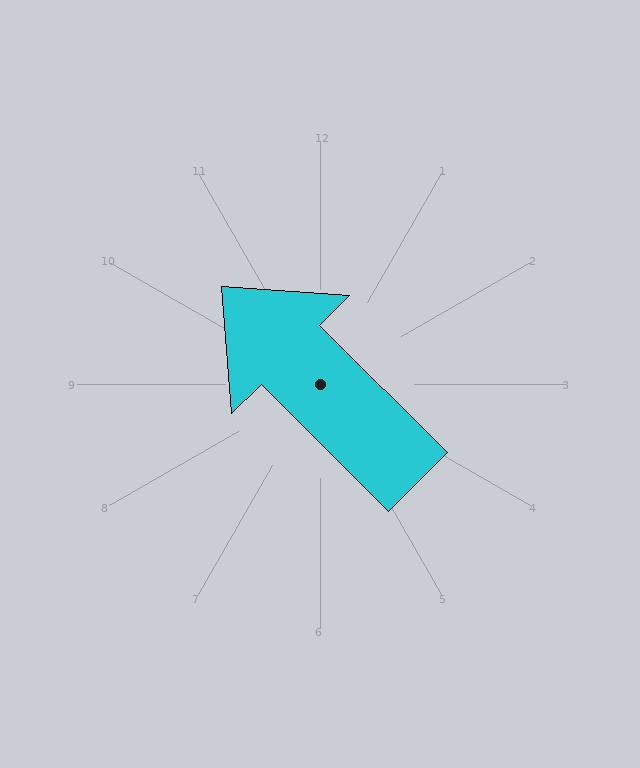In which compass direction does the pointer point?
Northwest.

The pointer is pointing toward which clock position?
Roughly 10 o'clock.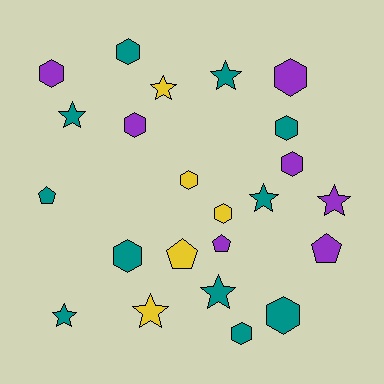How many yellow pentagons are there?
There is 1 yellow pentagon.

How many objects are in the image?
There are 23 objects.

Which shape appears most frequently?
Hexagon, with 11 objects.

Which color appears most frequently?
Teal, with 11 objects.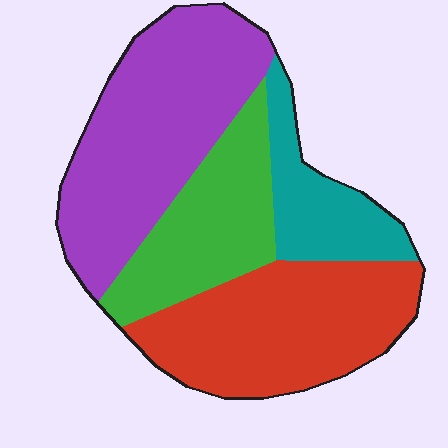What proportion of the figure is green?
Green takes up about one fifth (1/5) of the figure.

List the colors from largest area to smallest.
From largest to smallest: purple, red, green, teal.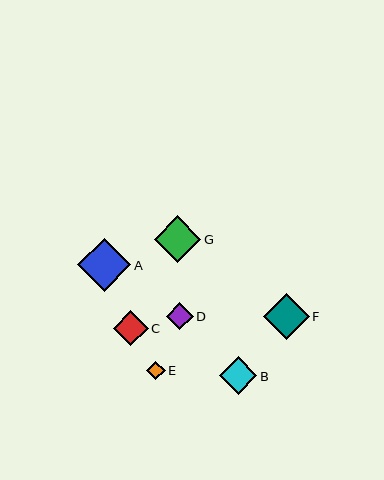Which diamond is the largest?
Diamond A is the largest with a size of approximately 53 pixels.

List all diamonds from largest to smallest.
From largest to smallest: A, G, F, B, C, D, E.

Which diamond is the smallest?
Diamond E is the smallest with a size of approximately 18 pixels.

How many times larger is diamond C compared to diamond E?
Diamond C is approximately 1.9 times the size of diamond E.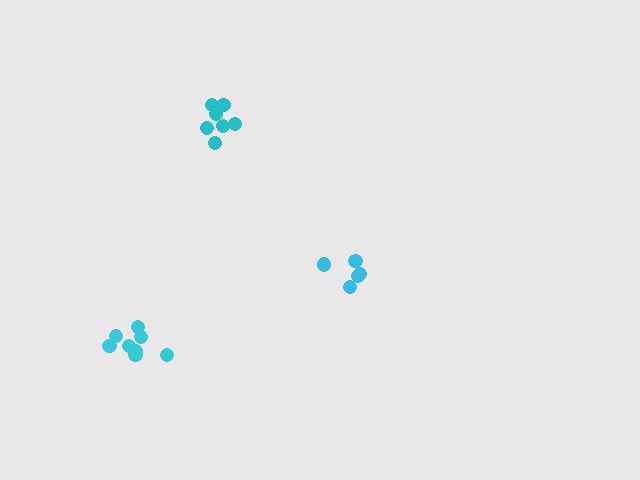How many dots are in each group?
Group 1: 5 dots, Group 2: 8 dots, Group 3: 7 dots (20 total).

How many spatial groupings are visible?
There are 3 spatial groupings.